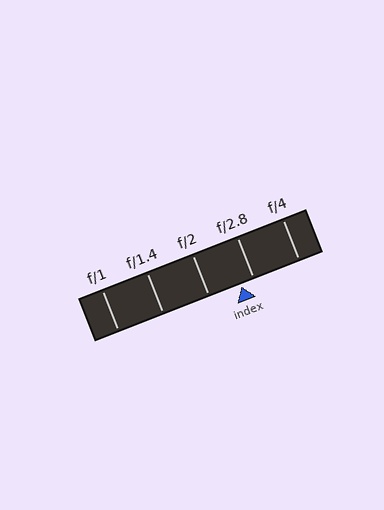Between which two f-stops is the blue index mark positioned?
The index mark is between f/2 and f/2.8.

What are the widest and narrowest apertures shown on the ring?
The widest aperture shown is f/1 and the narrowest is f/4.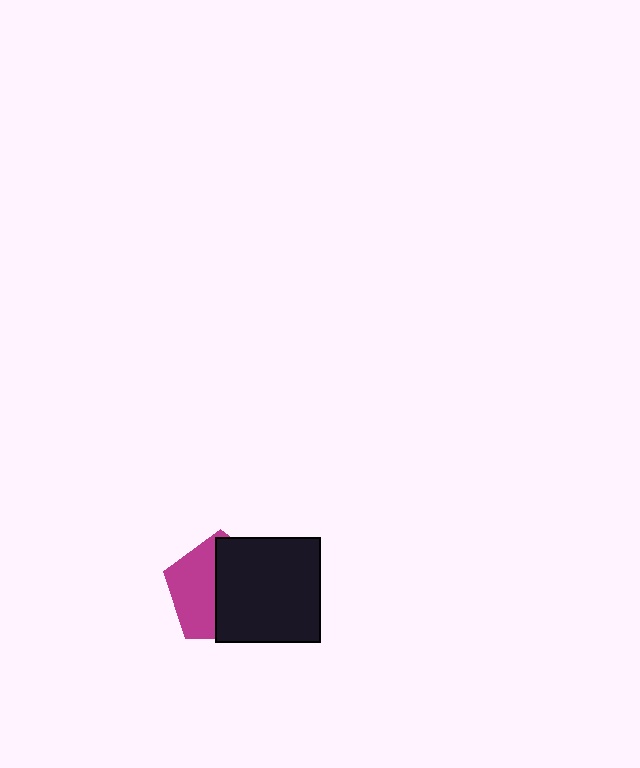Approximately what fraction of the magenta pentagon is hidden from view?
Roughly 56% of the magenta pentagon is hidden behind the black square.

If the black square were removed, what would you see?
You would see the complete magenta pentagon.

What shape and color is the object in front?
The object in front is a black square.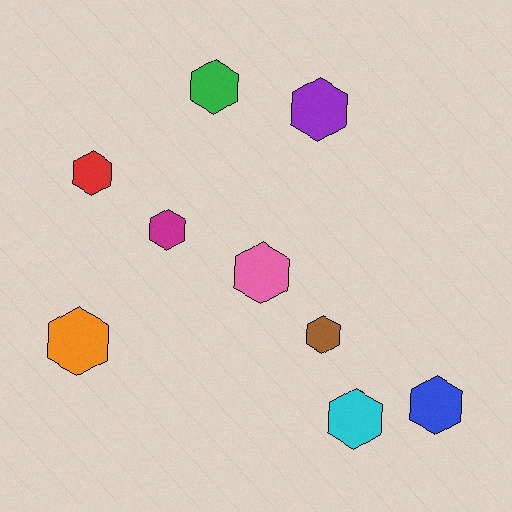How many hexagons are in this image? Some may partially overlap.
There are 9 hexagons.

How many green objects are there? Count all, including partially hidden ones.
There is 1 green object.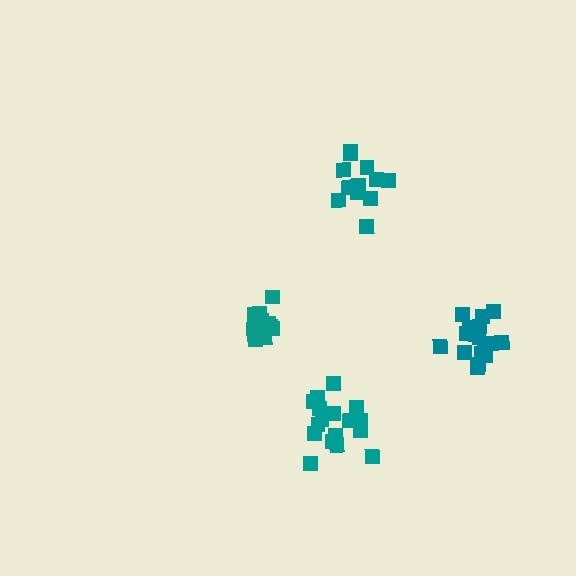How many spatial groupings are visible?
There are 4 spatial groupings.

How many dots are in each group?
Group 1: 13 dots, Group 2: 17 dots, Group 3: 14 dots, Group 4: 18 dots (62 total).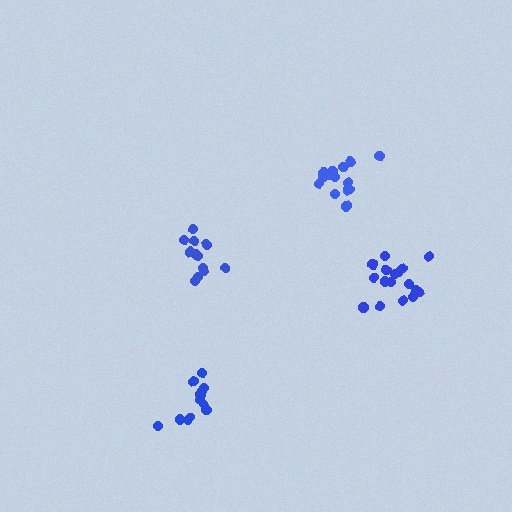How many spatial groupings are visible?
There are 4 spatial groupings.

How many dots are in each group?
Group 1: 12 dots, Group 2: 17 dots, Group 3: 14 dots, Group 4: 12 dots (55 total).